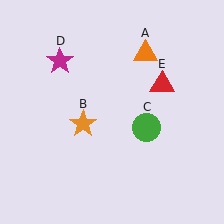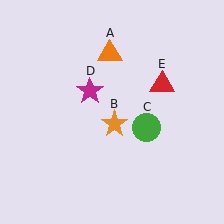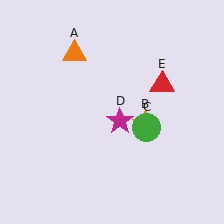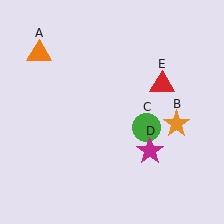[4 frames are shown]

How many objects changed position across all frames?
3 objects changed position: orange triangle (object A), orange star (object B), magenta star (object D).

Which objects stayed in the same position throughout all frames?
Green circle (object C) and red triangle (object E) remained stationary.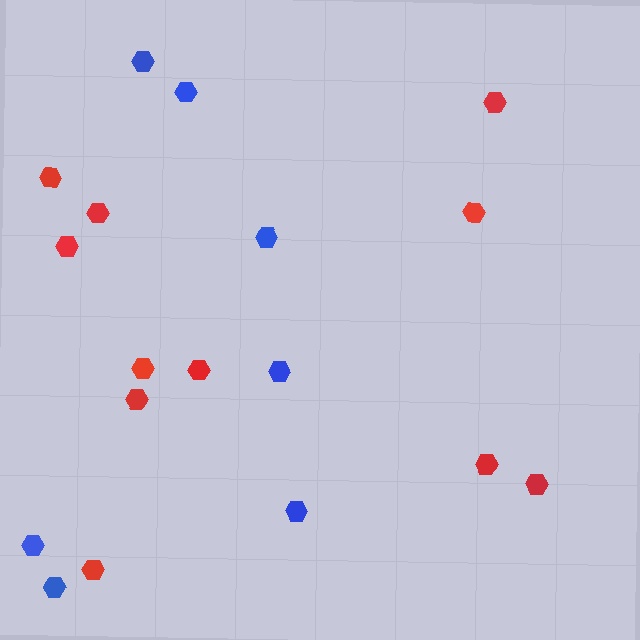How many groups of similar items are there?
There are 2 groups: one group of blue hexagons (7) and one group of red hexagons (11).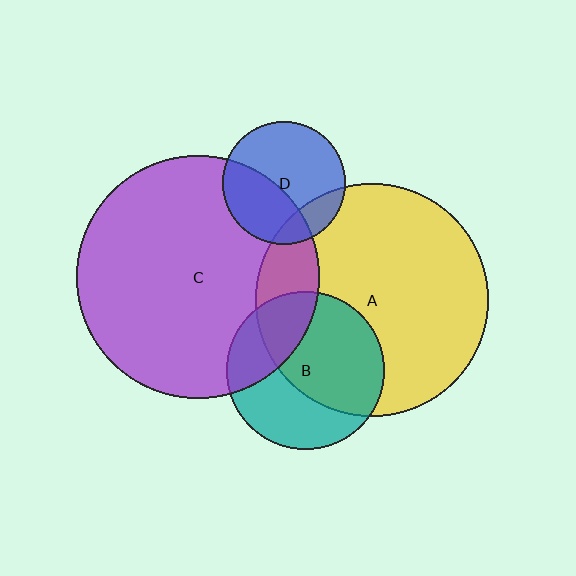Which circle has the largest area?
Circle C (purple).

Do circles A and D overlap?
Yes.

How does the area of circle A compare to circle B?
Approximately 2.2 times.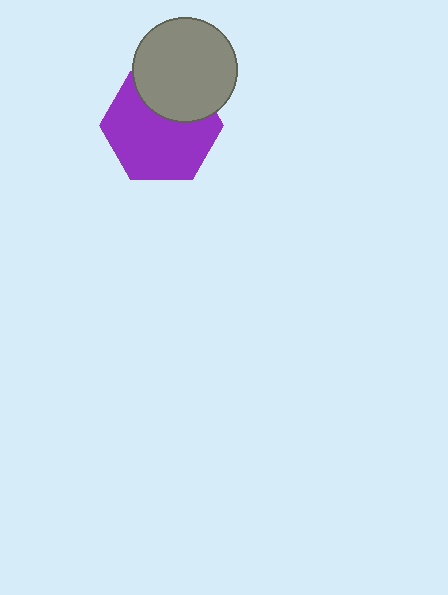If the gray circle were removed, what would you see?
You would see the complete purple hexagon.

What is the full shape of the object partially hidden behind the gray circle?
The partially hidden object is a purple hexagon.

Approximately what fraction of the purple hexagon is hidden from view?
Roughly 31% of the purple hexagon is hidden behind the gray circle.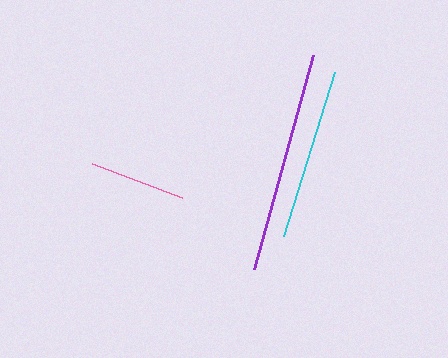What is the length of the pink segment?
The pink segment is approximately 96 pixels long.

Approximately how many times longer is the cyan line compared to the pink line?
The cyan line is approximately 1.8 times the length of the pink line.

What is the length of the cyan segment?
The cyan segment is approximately 172 pixels long.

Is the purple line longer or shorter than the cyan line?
The purple line is longer than the cyan line.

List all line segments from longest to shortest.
From longest to shortest: purple, cyan, pink.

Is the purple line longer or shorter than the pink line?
The purple line is longer than the pink line.